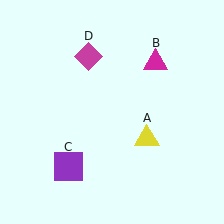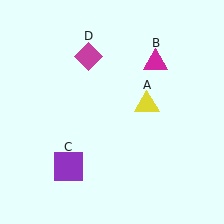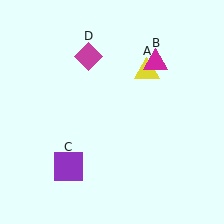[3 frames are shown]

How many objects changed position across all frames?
1 object changed position: yellow triangle (object A).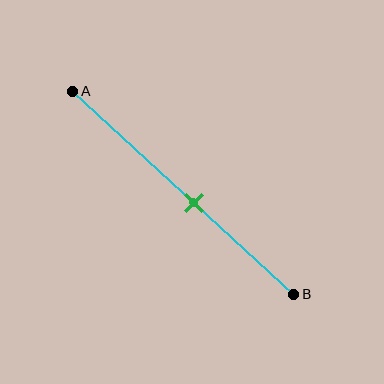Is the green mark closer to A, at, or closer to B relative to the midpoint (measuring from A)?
The green mark is closer to point B than the midpoint of segment AB.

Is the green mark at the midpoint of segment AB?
No, the mark is at about 55% from A, not at the 50% midpoint.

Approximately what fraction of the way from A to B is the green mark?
The green mark is approximately 55% of the way from A to B.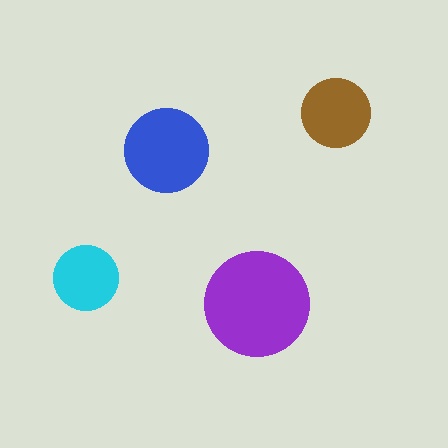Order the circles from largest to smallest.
the purple one, the blue one, the brown one, the cyan one.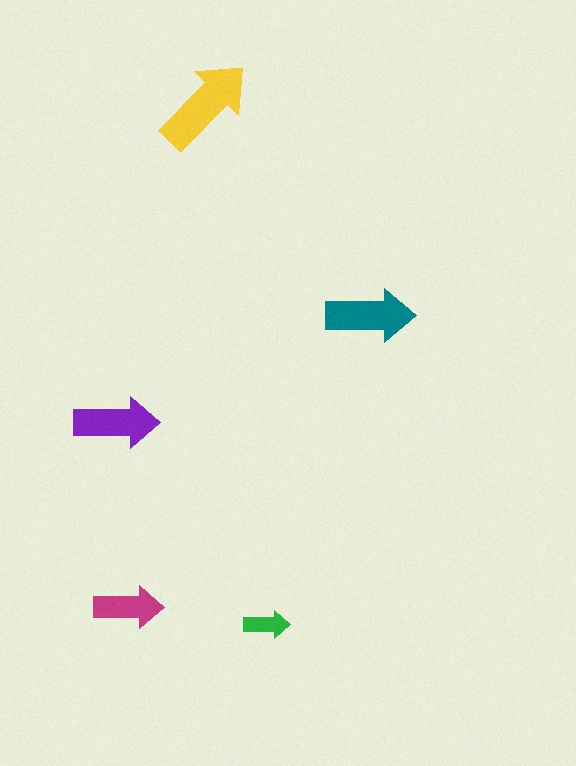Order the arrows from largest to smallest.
the yellow one, the teal one, the purple one, the magenta one, the green one.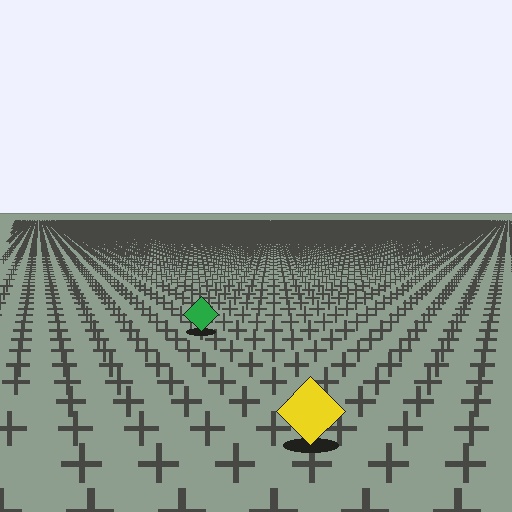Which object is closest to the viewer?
The yellow diamond is closest. The texture marks near it are larger and more spread out.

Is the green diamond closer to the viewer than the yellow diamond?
No. The yellow diamond is closer — you can tell from the texture gradient: the ground texture is coarser near it.